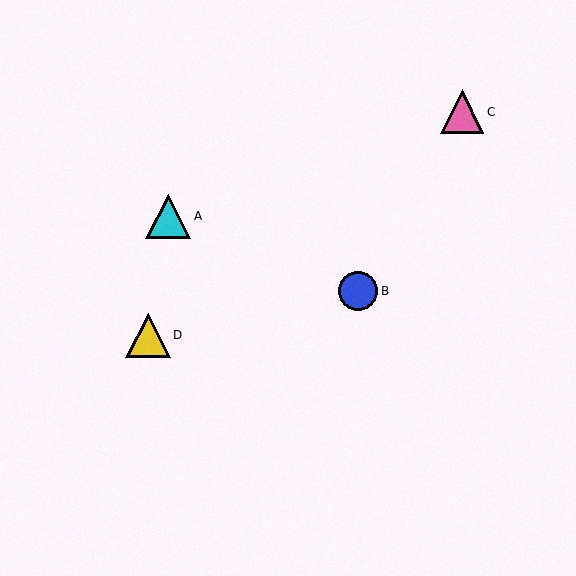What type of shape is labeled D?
Shape D is a yellow triangle.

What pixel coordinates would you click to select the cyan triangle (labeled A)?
Click at (168, 216) to select the cyan triangle A.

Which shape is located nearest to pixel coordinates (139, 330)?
The yellow triangle (labeled D) at (148, 335) is nearest to that location.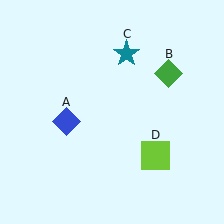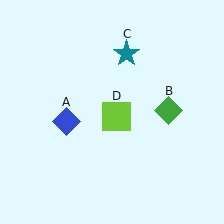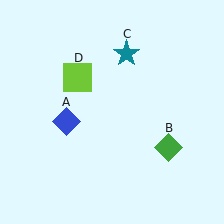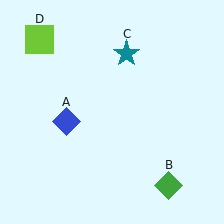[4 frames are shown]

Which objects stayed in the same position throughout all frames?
Blue diamond (object A) and teal star (object C) remained stationary.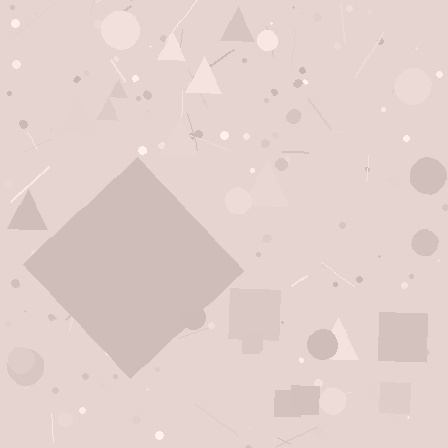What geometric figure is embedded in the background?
A diamond is embedded in the background.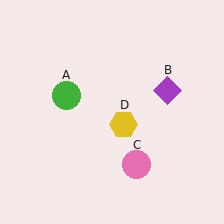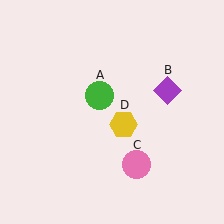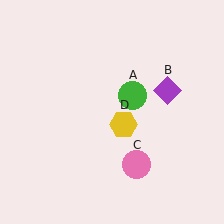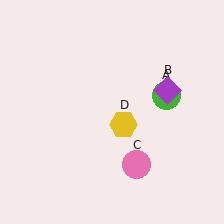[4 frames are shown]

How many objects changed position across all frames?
1 object changed position: green circle (object A).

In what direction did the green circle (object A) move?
The green circle (object A) moved right.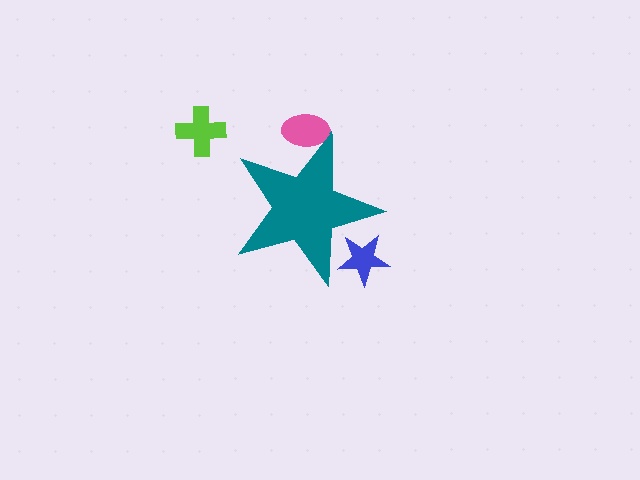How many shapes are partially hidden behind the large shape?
2 shapes are partially hidden.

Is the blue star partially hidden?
Yes, the blue star is partially hidden behind the teal star.